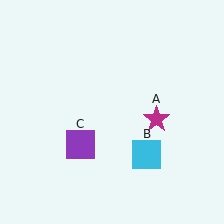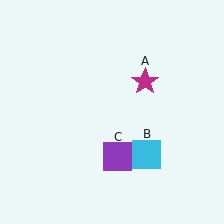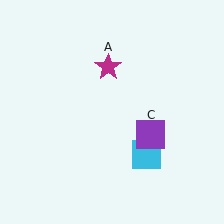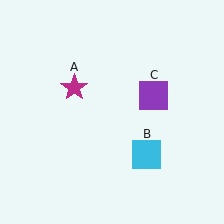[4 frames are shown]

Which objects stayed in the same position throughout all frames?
Cyan square (object B) remained stationary.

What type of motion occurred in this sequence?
The magenta star (object A), purple square (object C) rotated counterclockwise around the center of the scene.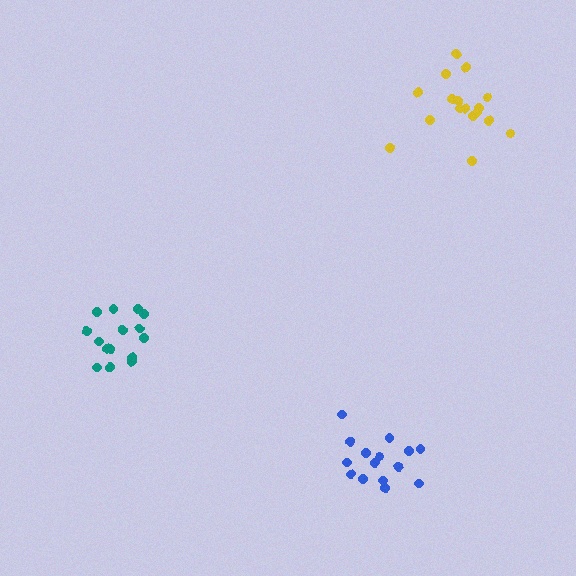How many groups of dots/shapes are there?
There are 3 groups.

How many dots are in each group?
Group 1: 15 dots, Group 2: 16 dots, Group 3: 17 dots (48 total).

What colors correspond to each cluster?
The clusters are colored: blue, teal, yellow.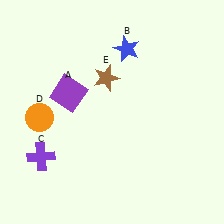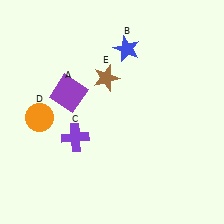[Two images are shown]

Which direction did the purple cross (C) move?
The purple cross (C) moved right.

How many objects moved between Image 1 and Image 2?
1 object moved between the two images.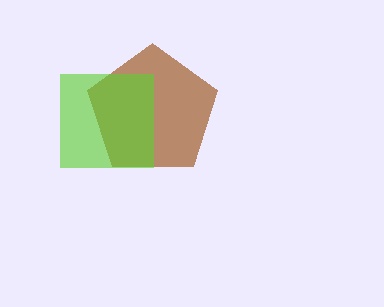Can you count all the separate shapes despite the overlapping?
Yes, there are 2 separate shapes.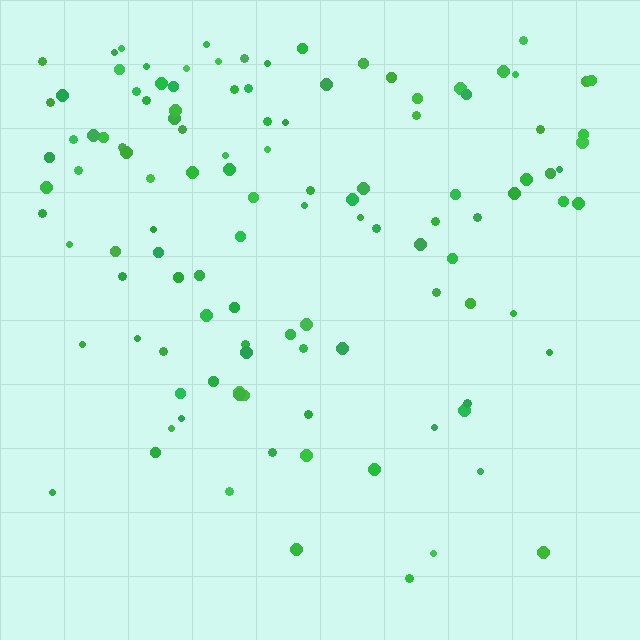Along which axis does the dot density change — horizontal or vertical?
Vertical.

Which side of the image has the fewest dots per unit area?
The bottom.